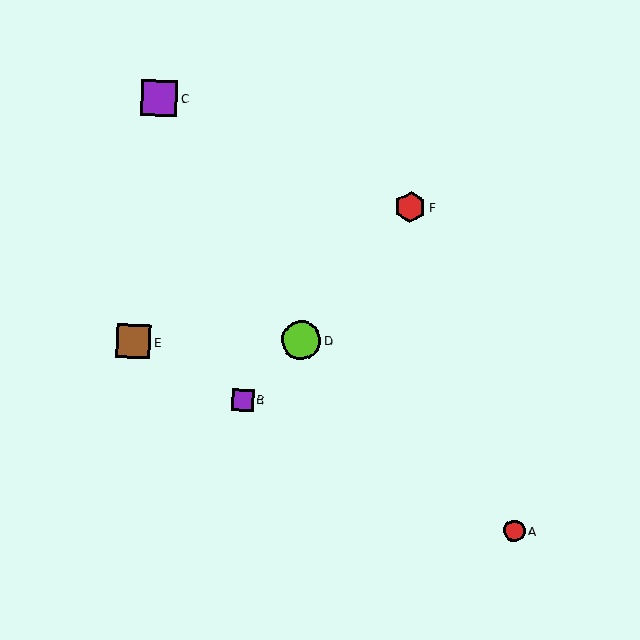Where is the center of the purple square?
The center of the purple square is at (243, 400).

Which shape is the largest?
The lime circle (labeled D) is the largest.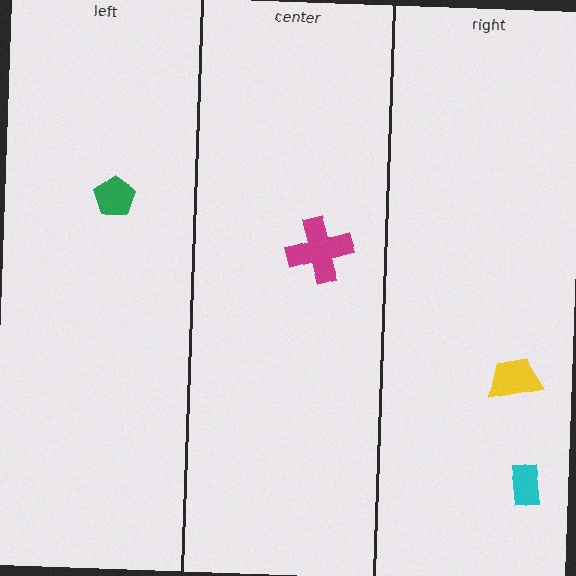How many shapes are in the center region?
1.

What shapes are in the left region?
The green pentagon.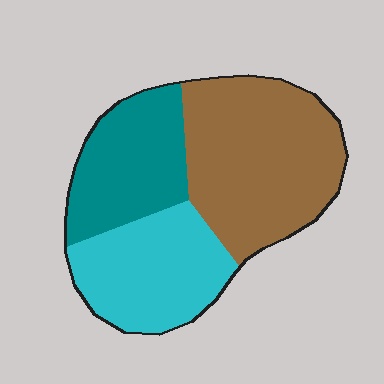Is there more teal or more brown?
Brown.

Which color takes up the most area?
Brown, at roughly 45%.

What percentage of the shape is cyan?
Cyan covers roughly 30% of the shape.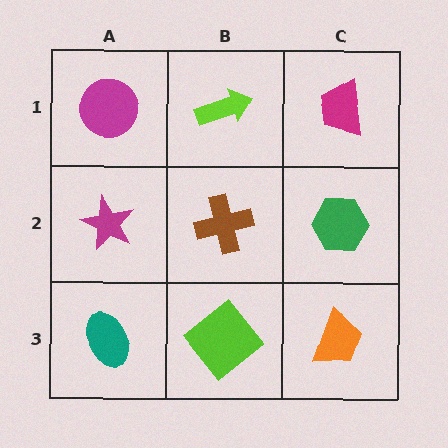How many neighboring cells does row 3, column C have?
2.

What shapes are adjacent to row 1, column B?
A brown cross (row 2, column B), a magenta circle (row 1, column A), a magenta trapezoid (row 1, column C).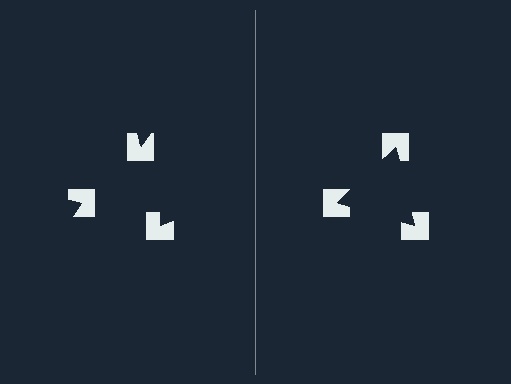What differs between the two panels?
The notched squares are positioned identically on both sides; only the wedge orientations differ. On the right they align to a triangle; on the left they are misaligned.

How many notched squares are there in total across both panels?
6 — 3 on each side.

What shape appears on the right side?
An illusory triangle.